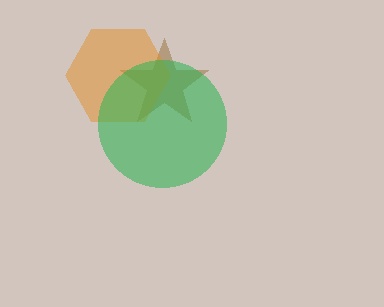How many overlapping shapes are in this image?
There are 3 overlapping shapes in the image.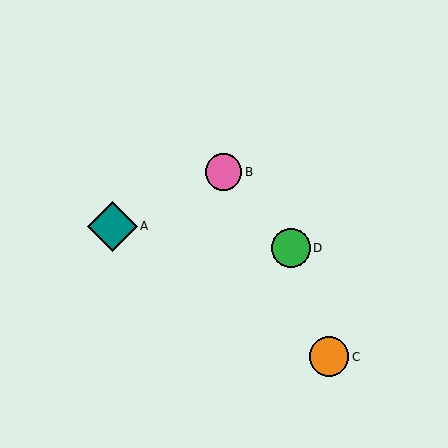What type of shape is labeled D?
Shape D is a green circle.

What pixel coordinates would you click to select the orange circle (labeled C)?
Click at (329, 357) to select the orange circle C.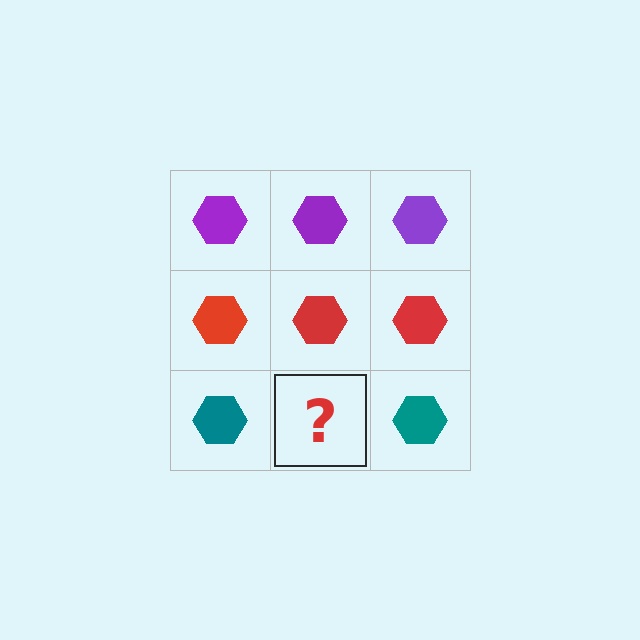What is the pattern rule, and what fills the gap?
The rule is that each row has a consistent color. The gap should be filled with a teal hexagon.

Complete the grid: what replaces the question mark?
The question mark should be replaced with a teal hexagon.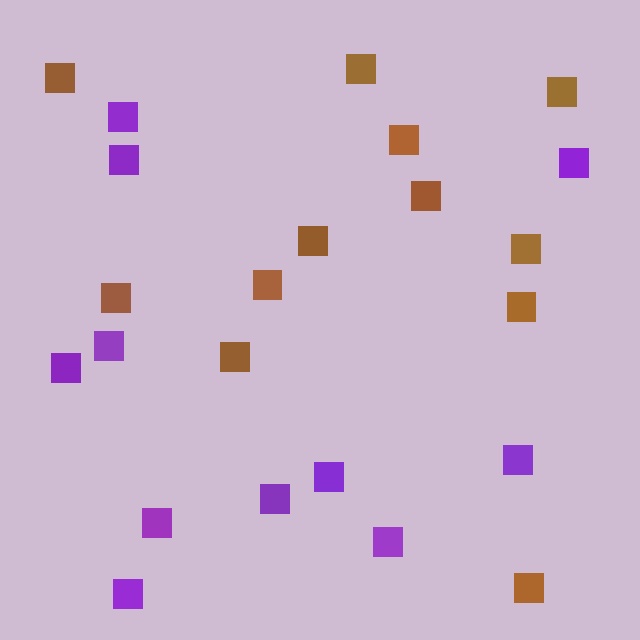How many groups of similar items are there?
There are 2 groups: one group of brown squares (12) and one group of purple squares (11).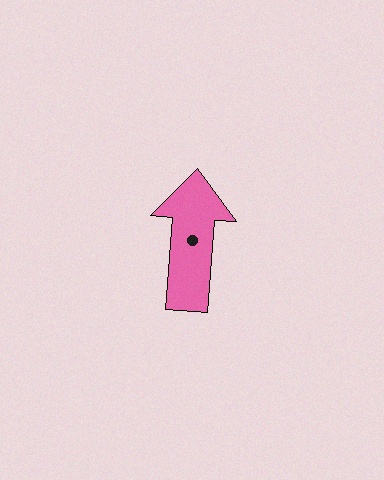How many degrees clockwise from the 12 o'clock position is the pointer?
Approximately 4 degrees.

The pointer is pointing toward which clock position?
Roughly 12 o'clock.